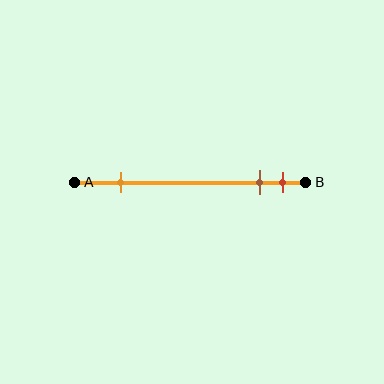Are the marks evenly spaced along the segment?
No, the marks are not evenly spaced.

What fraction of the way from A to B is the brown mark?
The brown mark is approximately 80% (0.8) of the way from A to B.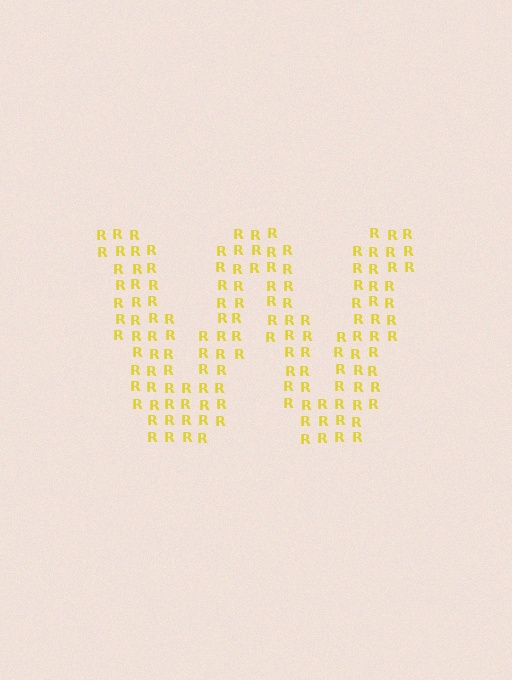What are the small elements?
The small elements are letter R's.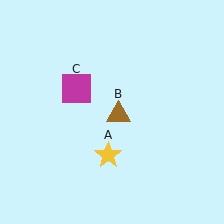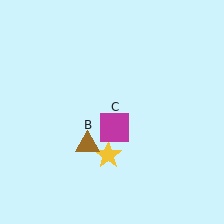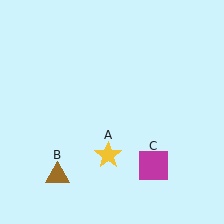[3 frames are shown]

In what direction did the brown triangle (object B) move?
The brown triangle (object B) moved down and to the left.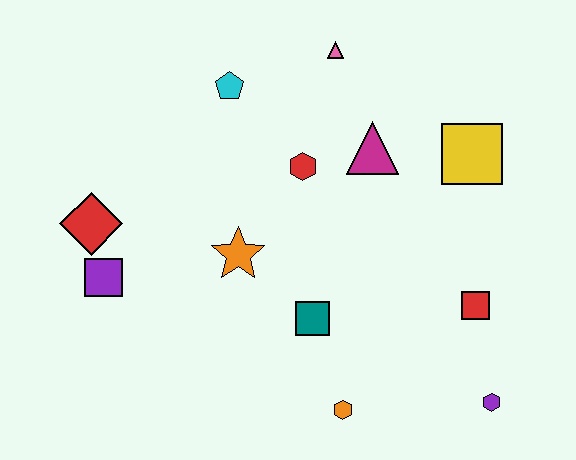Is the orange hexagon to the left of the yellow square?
Yes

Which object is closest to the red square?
The purple hexagon is closest to the red square.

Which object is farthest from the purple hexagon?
The red diamond is farthest from the purple hexagon.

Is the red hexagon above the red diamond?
Yes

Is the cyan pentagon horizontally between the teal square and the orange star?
No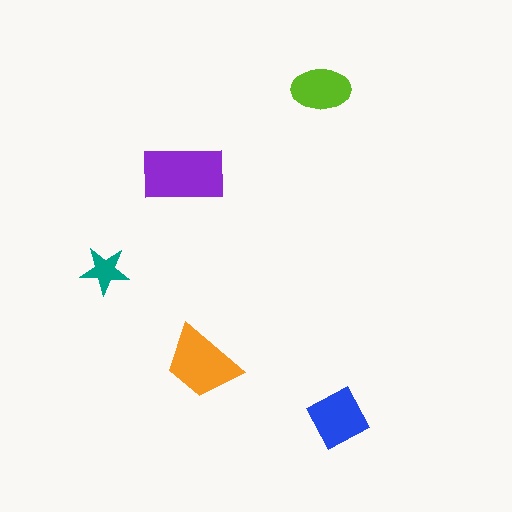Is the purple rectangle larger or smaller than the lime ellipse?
Larger.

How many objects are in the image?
There are 5 objects in the image.